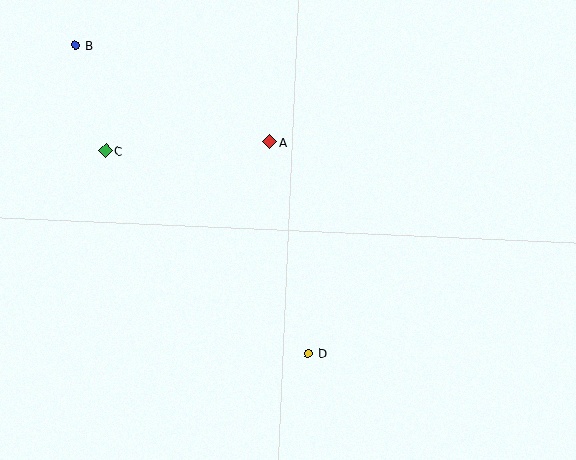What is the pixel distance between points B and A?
The distance between B and A is 217 pixels.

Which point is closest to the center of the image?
Point A at (270, 142) is closest to the center.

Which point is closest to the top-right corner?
Point A is closest to the top-right corner.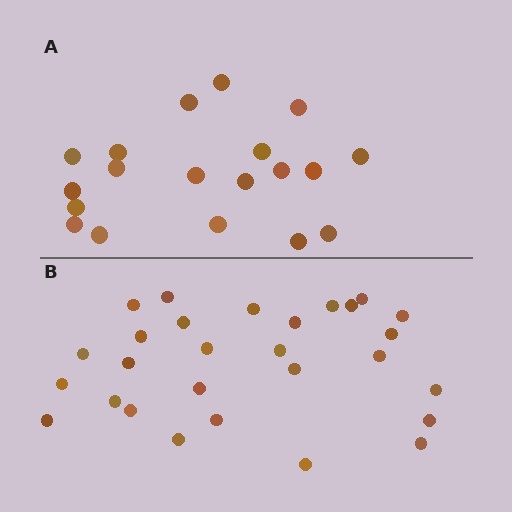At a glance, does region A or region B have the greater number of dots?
Region B (the bottom region) has more dots.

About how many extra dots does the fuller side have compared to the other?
Region B has roughly 8 or so more dots than region A.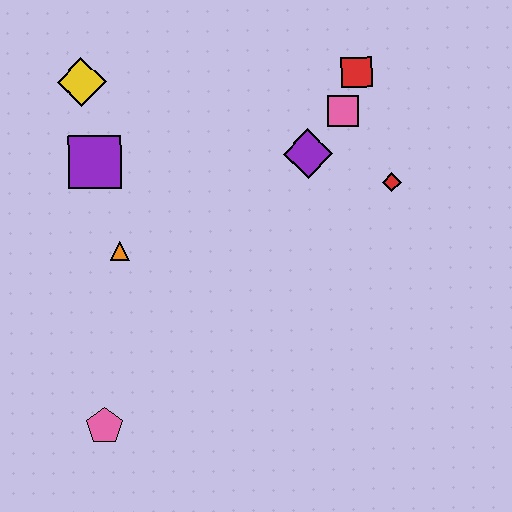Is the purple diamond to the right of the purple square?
Yes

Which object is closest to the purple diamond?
The pink square is closest to the purple diamond.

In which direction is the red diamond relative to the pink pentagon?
The red diamond is to the right of the pink pentagon.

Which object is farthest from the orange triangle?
The red square is farthest from the orange triangle.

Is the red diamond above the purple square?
No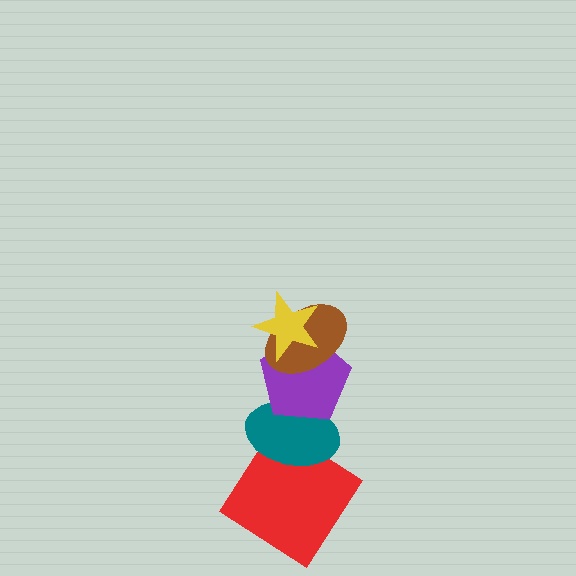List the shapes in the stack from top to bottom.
From top to bottom: the yellow star, the brown ellipse, the purple pentagon, the teal ellipse, the red diamond.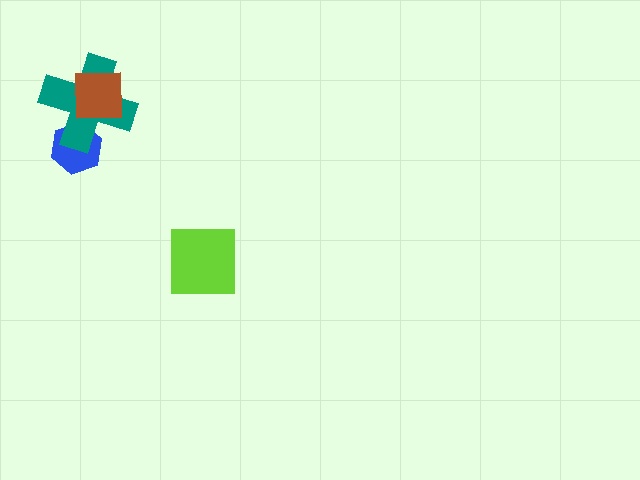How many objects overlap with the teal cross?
2 objects overlap with the teal cross.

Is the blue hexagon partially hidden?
Yes, it is partially covered by another shape.